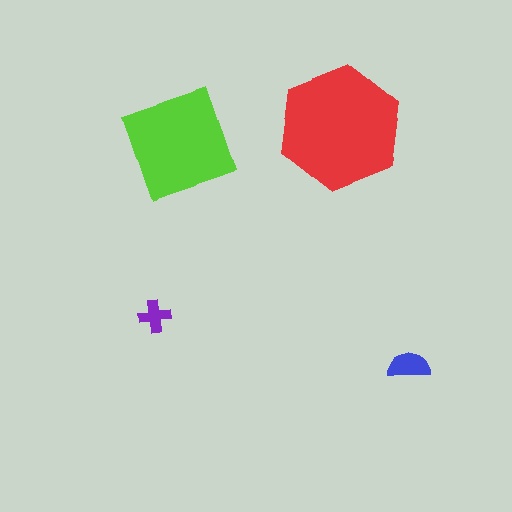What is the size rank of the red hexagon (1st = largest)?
1st.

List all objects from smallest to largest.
The purple cross, the blue semicircle, the lime diamond, the red hexagon.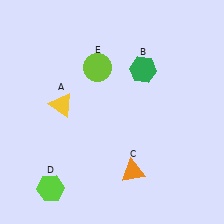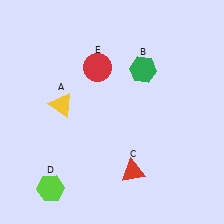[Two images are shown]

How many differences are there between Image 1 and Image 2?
There are 2 differences between the two images.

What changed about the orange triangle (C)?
In Image 1, C is orange. In Image 2, it changed to red.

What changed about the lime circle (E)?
In Image 1, E is lime. In Image 2, it changed to red.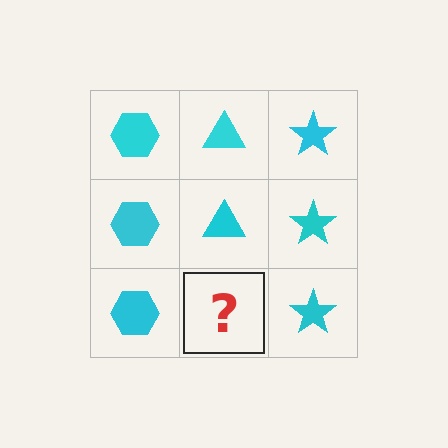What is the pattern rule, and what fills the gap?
The rule is that each column has a consistent shape. The gap should be filled with a cyan triangle.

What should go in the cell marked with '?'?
The missing cell should contain a cyan triangle.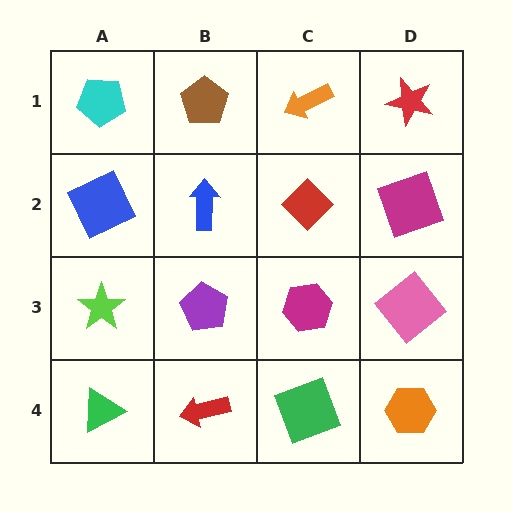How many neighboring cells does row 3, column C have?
4.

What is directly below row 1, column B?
A blue arrow.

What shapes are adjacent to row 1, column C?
A red diamond (row 2, column C), a brown pentagon (row 1, column B), a red star (row 1, column D).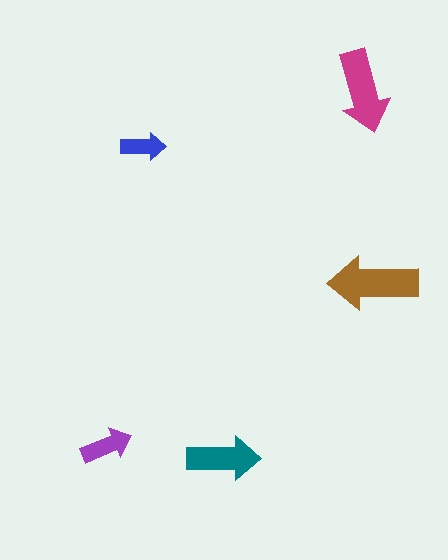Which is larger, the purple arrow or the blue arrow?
The purple one.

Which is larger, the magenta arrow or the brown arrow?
The brown one.